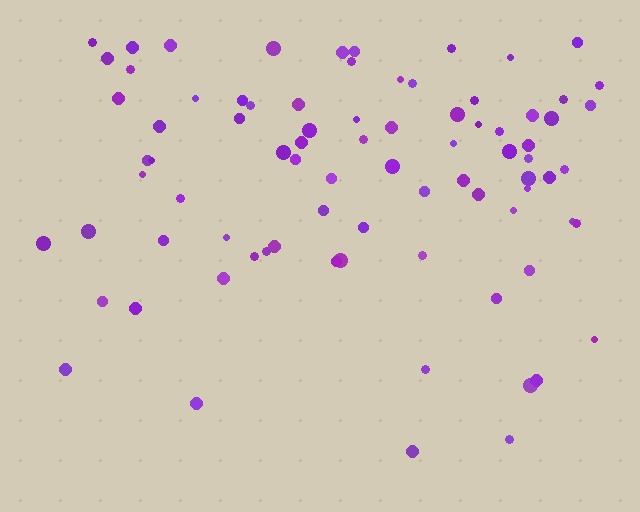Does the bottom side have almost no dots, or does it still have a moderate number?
Still a moderate number, just noticeably fewer than the top.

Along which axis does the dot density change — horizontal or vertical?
Vertical.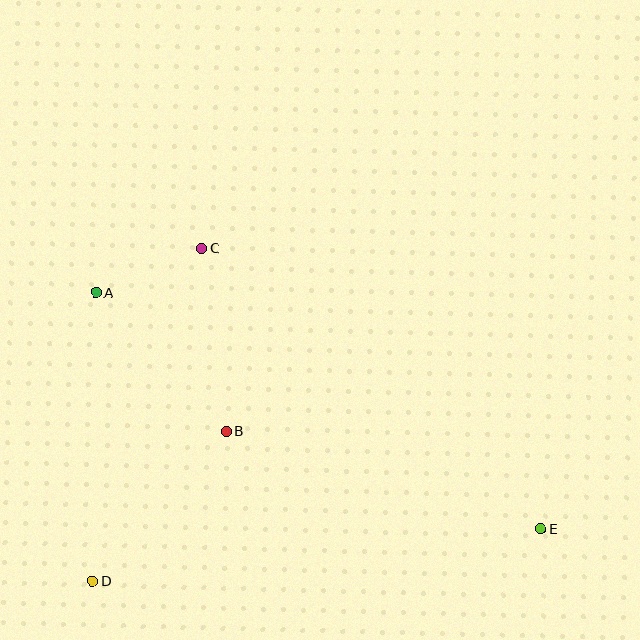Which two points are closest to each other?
Points A and C are closest to each other.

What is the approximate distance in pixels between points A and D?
The distance between A and D is approximately 289 pixels.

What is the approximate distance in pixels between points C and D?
The distance between C and D is approximately 350 pixels.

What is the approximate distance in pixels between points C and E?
The distance between C and E is approximately 440 pixels.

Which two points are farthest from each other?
Points A and E are farthest from each other.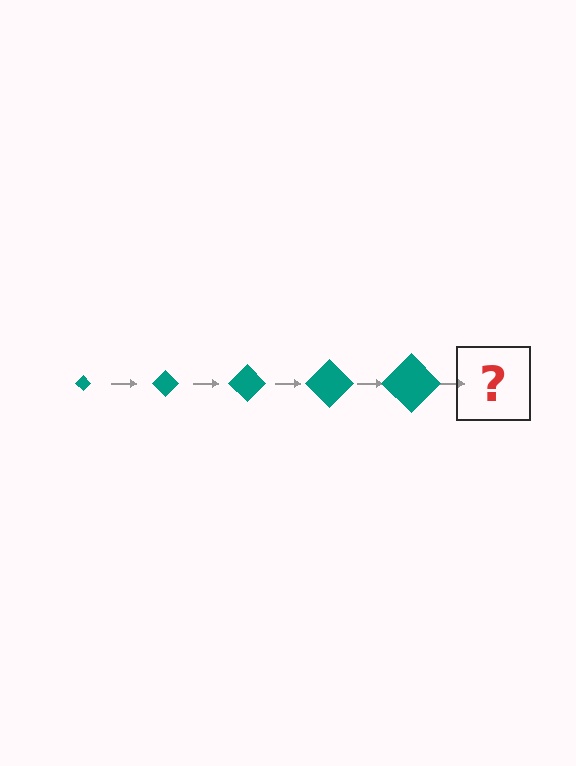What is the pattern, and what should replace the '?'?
The pattern is that the diamond gets progressively larger each step. The '?' should be a teal diamond, larger than the previous one.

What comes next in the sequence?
The next element should be a teal diamond, larger than the previous one.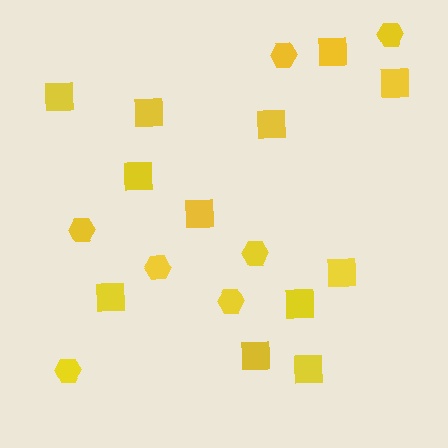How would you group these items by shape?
There are 2 groups: one group of squares (12) and one group of hexagons (7).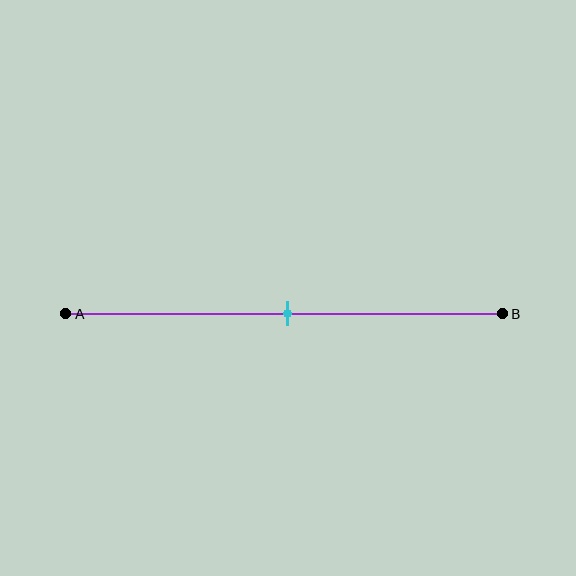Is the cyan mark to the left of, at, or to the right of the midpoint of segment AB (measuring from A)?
The cyan mark is approximately at the midpoint of segment AB.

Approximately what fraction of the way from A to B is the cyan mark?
The cyan mark is approximately 50% of the way from A to B.